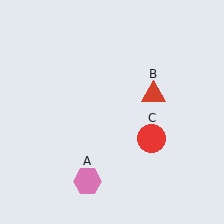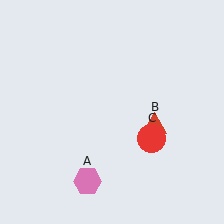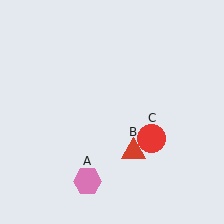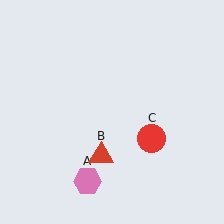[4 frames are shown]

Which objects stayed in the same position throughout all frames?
Pink hexagon (object A) and red circle (object C) remained stationary.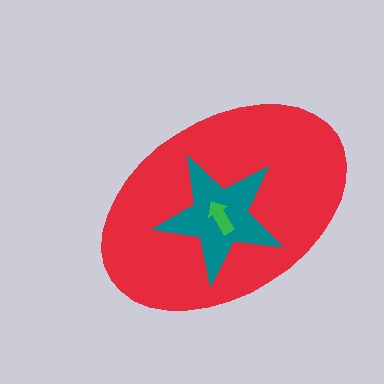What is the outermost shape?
The red ellipse.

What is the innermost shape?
The green arrow.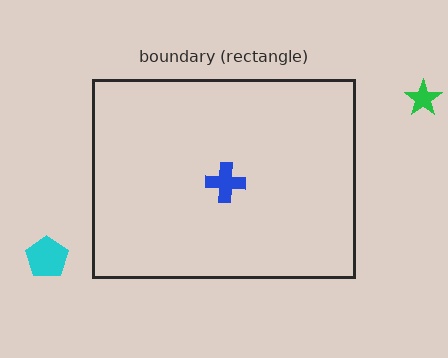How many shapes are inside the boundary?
1 inside, 2 outside.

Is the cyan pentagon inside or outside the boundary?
Outside.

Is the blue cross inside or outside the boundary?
Inside.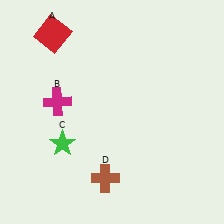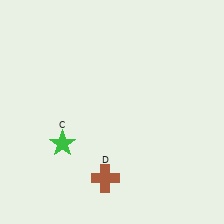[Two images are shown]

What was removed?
The red square (A), the magenta cross (B) were removed in Image 2.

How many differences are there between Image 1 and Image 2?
There are 2 differences between the two images.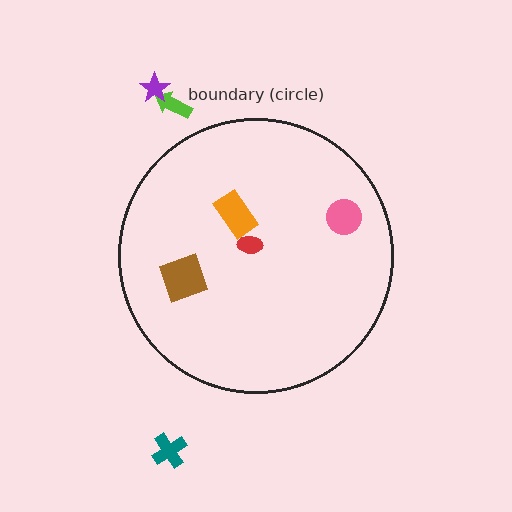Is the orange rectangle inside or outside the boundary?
Inside.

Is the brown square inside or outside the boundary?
Inside.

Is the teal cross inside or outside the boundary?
Outside.